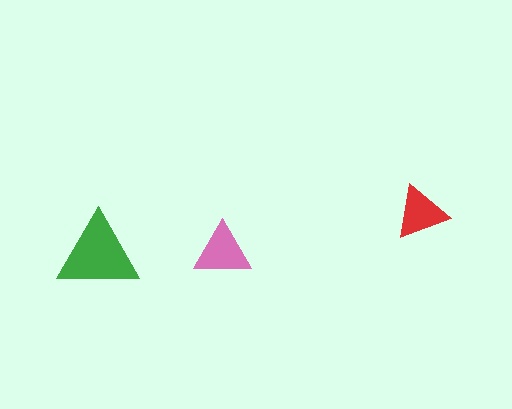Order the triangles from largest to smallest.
the green one, the pink one, the red one.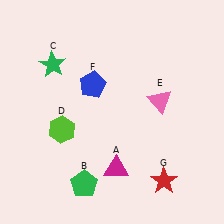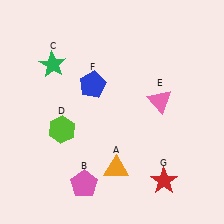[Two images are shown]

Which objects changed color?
A changed from magenta to orange. B changed from green to pink.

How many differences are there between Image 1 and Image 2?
There are 2 differences between the two images.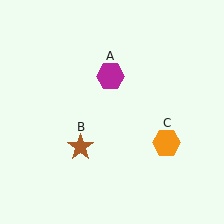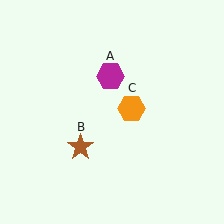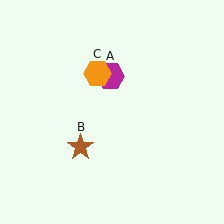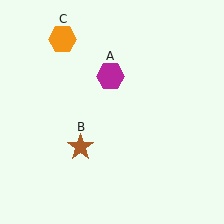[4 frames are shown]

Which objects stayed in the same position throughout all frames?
Magenta hexagon (object A) and brown star (object B) remained stationary.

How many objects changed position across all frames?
1 object changed position: orange hexagon (object C).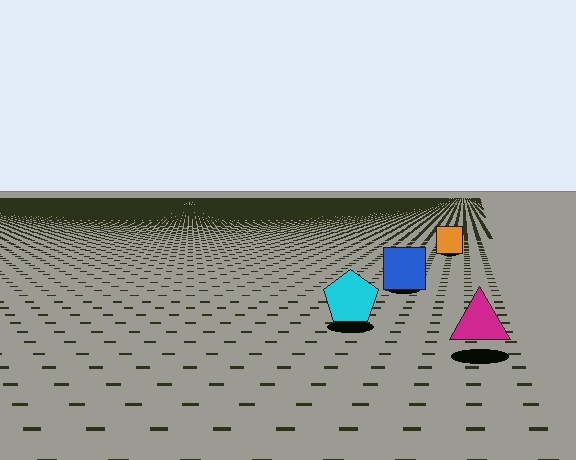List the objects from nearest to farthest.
From nearest to farthest: the magenta triangle, the cyan pentagon, the blue square, the orange square.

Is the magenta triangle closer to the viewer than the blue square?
Yes. The magenta triangle is closer — you can tell from the texture gradient: the ground texture is coarser near it.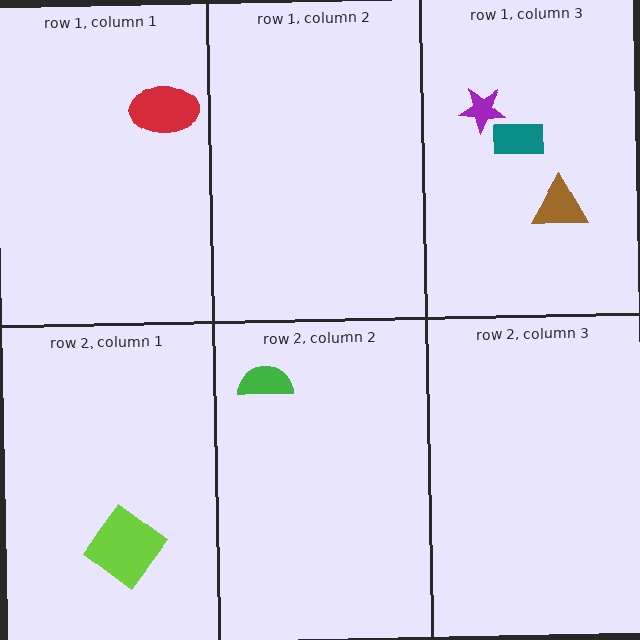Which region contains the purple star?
The row 1, column 3 region.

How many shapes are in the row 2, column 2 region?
1.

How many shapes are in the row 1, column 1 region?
1.